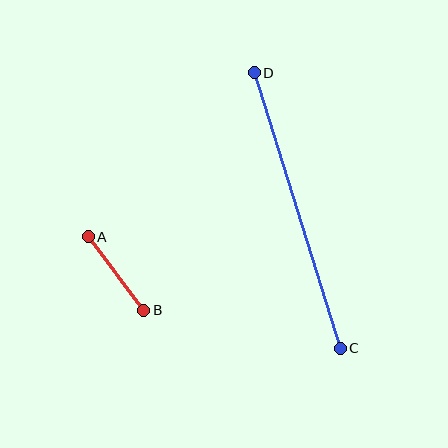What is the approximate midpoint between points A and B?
The midpoint is at approximately (116, 273) pixels.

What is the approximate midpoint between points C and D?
The midpoint is at approximately (297, 211) pixels.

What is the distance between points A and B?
The distance is approximately 92 pixels.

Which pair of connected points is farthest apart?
Points C and D are farthest apart.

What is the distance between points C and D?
The distance is approximately 289 pixels.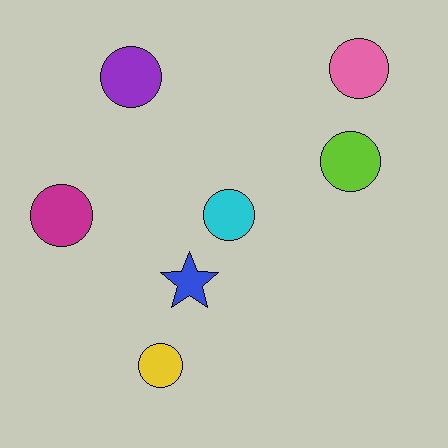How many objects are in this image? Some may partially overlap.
There are 7 objects.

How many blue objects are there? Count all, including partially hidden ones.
There is 1 blue object.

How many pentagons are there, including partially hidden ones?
There are no pentagons.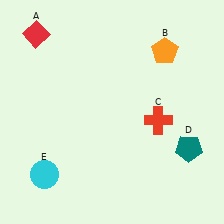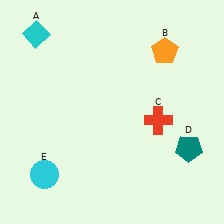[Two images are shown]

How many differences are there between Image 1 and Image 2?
There is 1 difference between the two images.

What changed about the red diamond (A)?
In Image 1, A is red. In Image 2, it changed to cyan.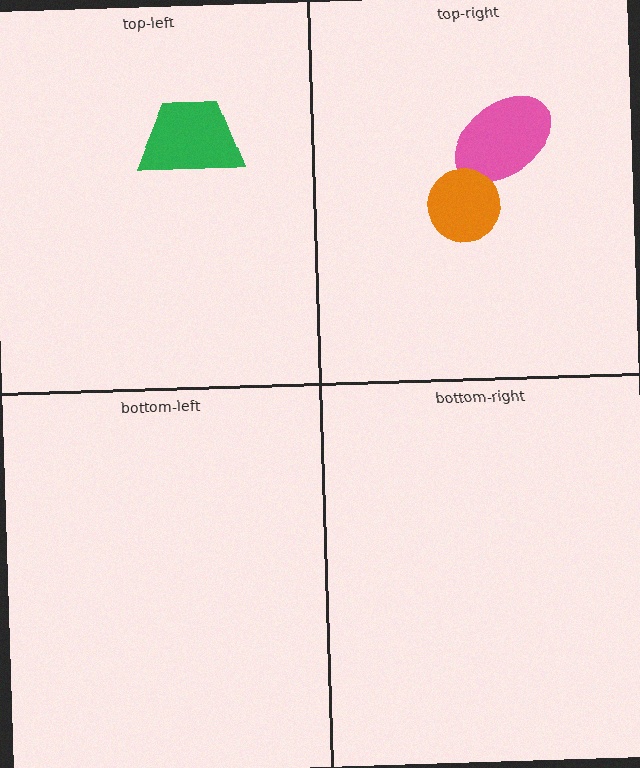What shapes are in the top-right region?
The pink ellipse, the orange circle.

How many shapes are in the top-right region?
2.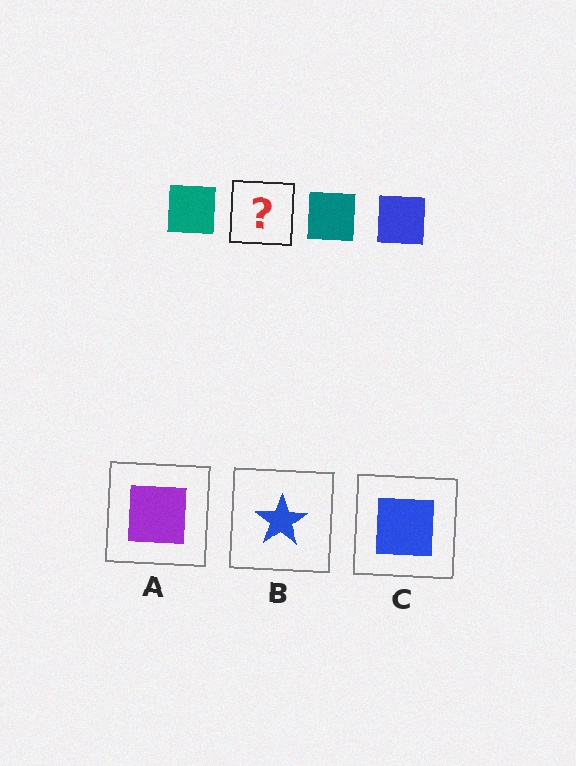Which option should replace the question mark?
Option C.